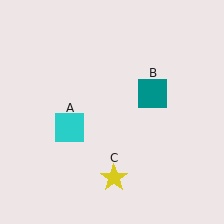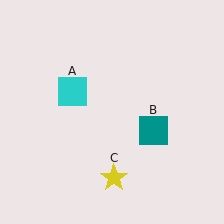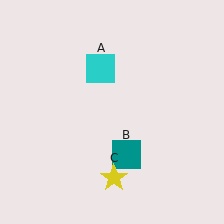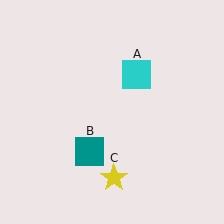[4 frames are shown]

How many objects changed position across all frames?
2 objects changed position: cyan square (object A), teal square (object B).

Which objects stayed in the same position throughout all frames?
Yellow star (object C) remained stationary.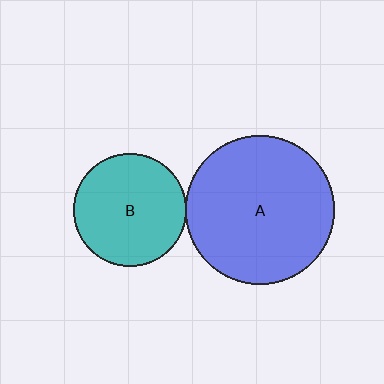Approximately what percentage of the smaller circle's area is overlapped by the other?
Approximately 5%.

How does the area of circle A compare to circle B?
Approximately 1.7 times.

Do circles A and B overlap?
Yes.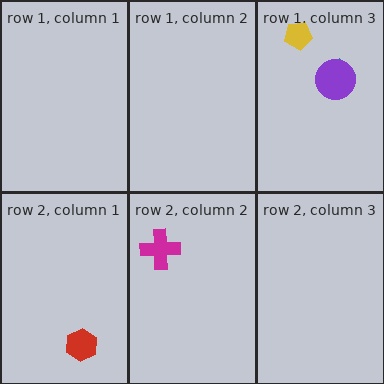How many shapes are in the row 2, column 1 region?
1.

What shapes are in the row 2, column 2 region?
The magenta cross.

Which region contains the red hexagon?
The row 2, column 1 region.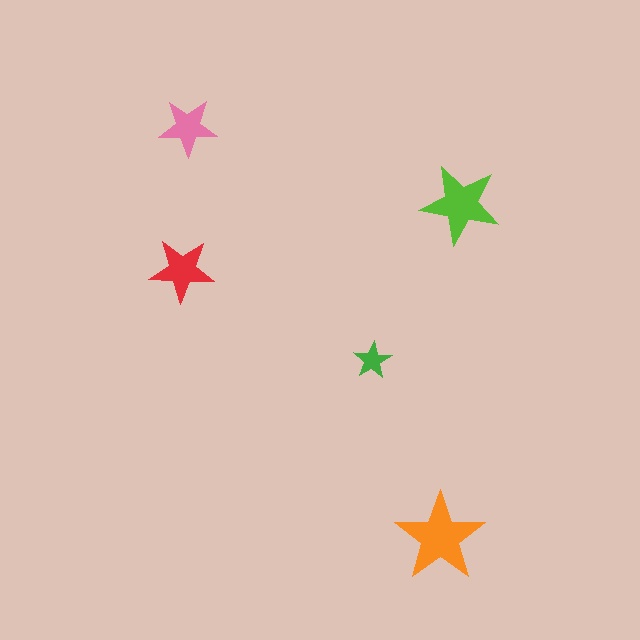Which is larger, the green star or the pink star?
The pink one.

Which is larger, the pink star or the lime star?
The lime one.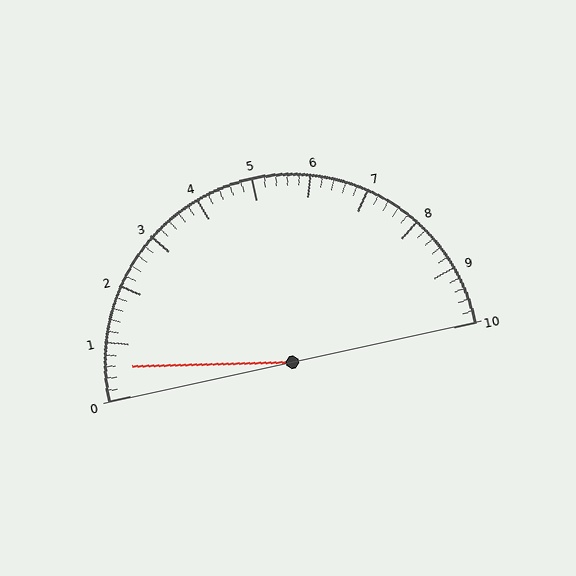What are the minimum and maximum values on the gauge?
The gauge ranges from 0 to 10.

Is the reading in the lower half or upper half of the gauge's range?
The reading is in the lower half of the range (0 to 10).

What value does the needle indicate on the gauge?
The needle indicates approximately 0.6.